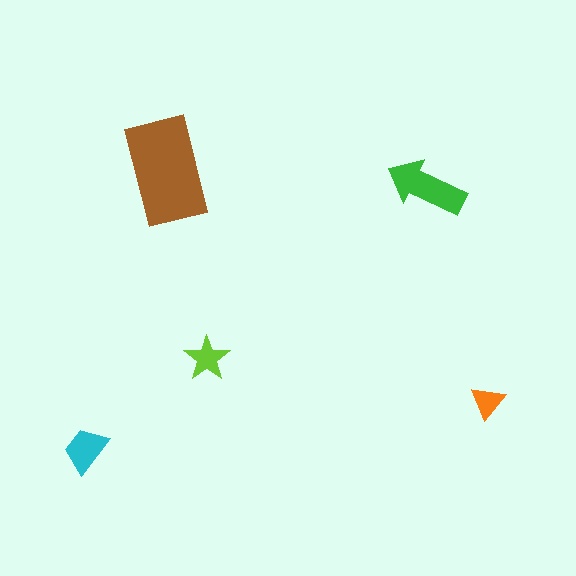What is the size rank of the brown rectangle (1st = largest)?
1st.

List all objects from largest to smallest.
The brown rectangle, the green arrow, the cyan trapezoid, the lime star, the orange triangle.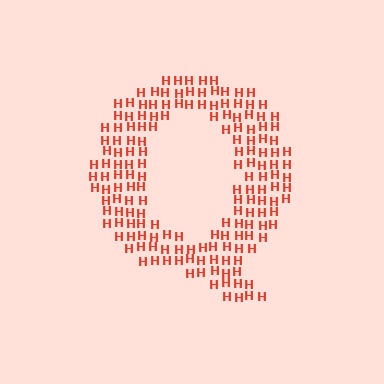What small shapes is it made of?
It is made of small letter H's.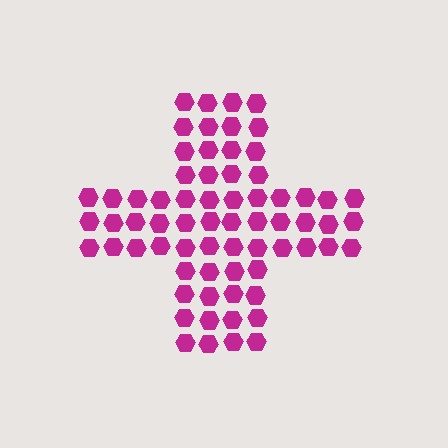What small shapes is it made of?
It is made of small hexagons.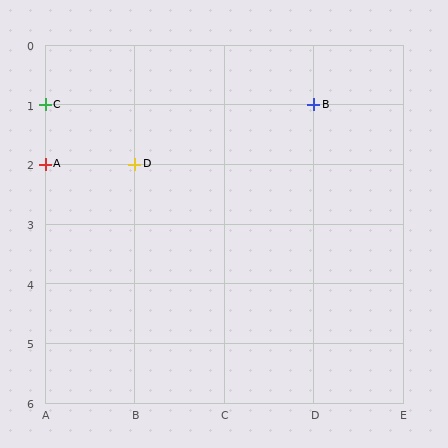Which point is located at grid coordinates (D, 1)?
Point B is at (D, 1).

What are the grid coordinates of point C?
Point C is at grid coordinates (A, 1).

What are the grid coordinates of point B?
Point B is at grid coordinates (D, 1).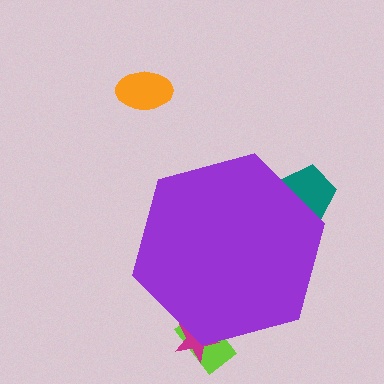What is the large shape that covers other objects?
A purple hexagon.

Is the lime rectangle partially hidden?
Yes, the lime rectangle is partially hidden behind the purple hexagon.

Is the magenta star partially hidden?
Yes, the magenta star is partially hidden behind the purple hexagon.